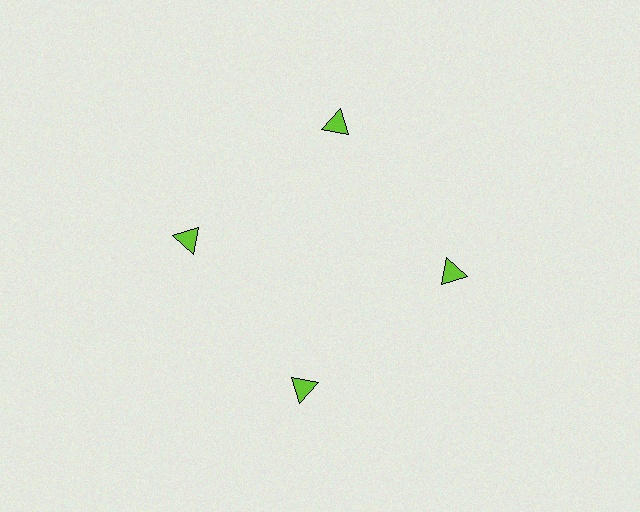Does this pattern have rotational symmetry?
Yes, this pattern has 4-fold rotational symmetry. It looks the same after rotating 90 degrees around the center.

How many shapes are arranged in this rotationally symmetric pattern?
There are 4 shapes, arranged in 4 groups of 1.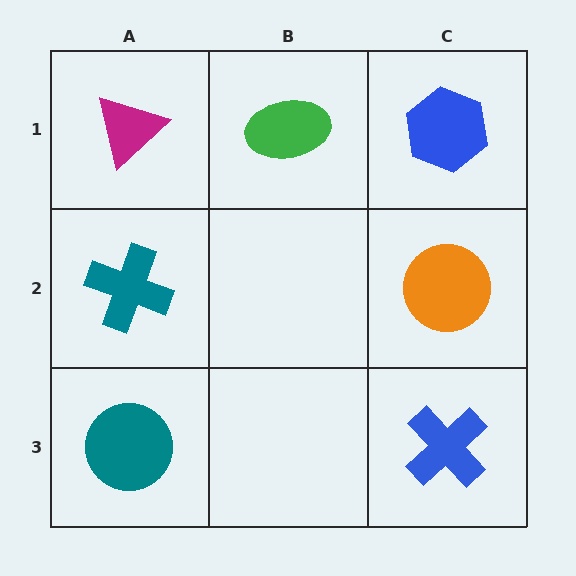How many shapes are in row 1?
3 shapes.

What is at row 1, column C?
A blue hexagon.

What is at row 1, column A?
A magenta triangle.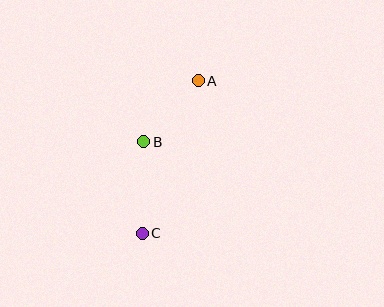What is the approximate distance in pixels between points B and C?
The distance between B and C is approximately 91 pixels.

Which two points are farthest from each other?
Points A and C are farthest from each other.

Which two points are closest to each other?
Points A and B are closest to each other.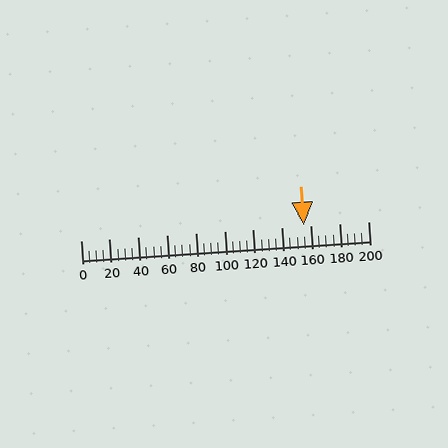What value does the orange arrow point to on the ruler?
The orange arrow points to approximately 155.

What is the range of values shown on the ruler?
The ruler shows values from 0 to 200.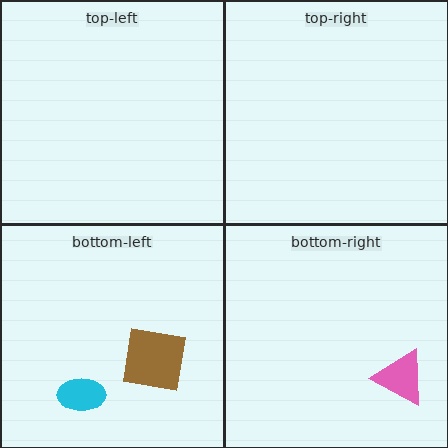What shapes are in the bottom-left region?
The brown square, the cyan ellipse.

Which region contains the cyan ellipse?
The bottom-left region.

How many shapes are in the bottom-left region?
2.